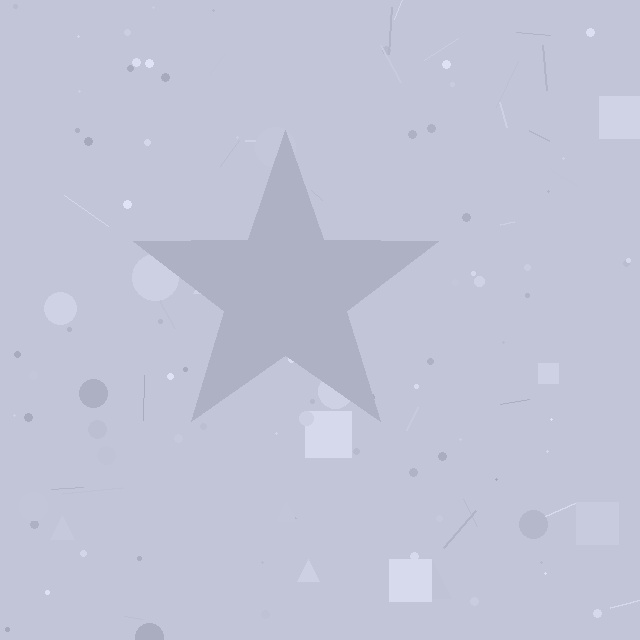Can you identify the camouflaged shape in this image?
The camouflaged shape is a star.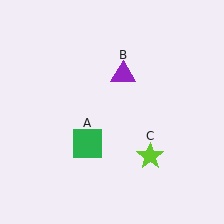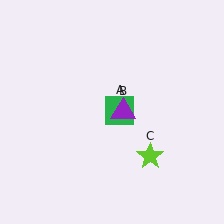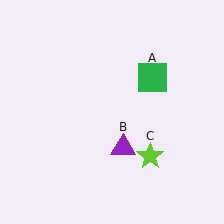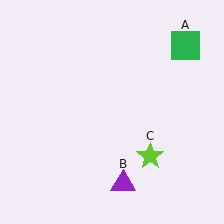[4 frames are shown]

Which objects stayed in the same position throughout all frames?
Lime star (object C) remained stationary.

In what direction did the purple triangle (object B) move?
The purple triangle (object B) moved down.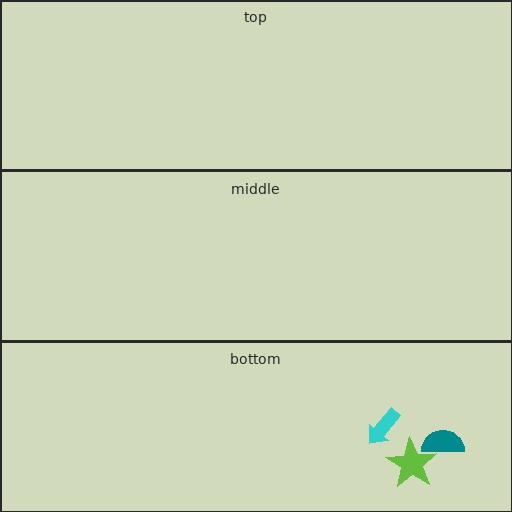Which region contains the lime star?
The bottom region.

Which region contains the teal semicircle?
The bottom region.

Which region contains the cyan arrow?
The bottom region.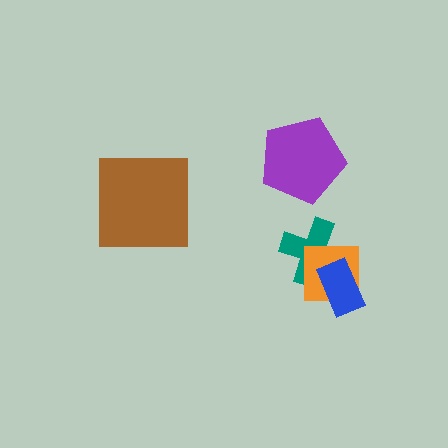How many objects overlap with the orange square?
2 objects overlap with the orange square.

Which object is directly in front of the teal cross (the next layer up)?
The orange square is directly in front of the teal cross.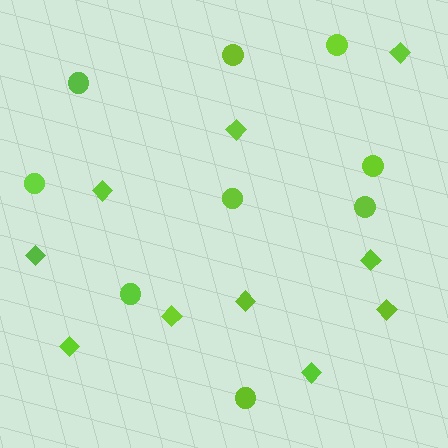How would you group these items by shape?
There are 2 groups: one group of circles (9) and one group of diamonds (10).